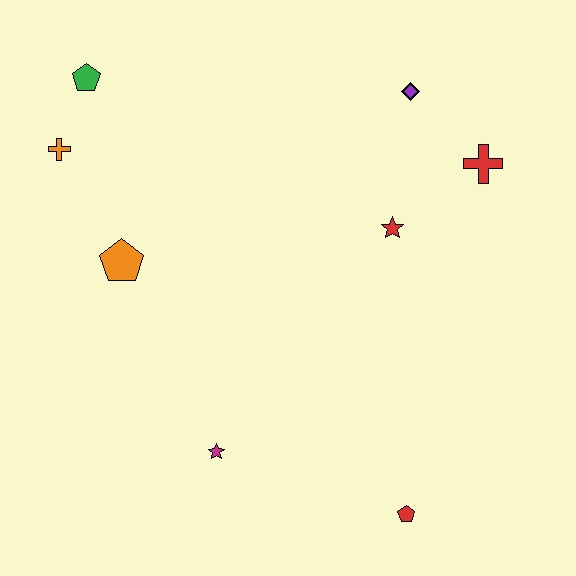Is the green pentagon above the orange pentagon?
Yes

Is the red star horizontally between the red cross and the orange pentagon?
Yes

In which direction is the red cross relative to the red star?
The red cross is to the right of the red star.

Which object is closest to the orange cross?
The green pentagon is closest to the orange cross.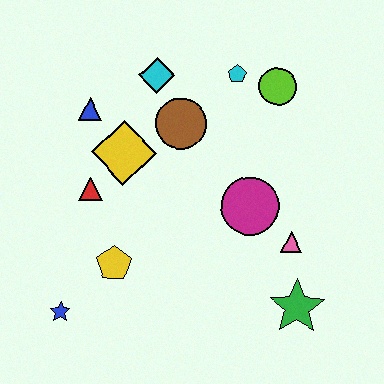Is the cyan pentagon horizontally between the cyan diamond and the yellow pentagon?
No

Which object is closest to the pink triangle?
The magenta circle is closest to the pink triangle.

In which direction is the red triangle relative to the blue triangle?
The red triangle is below the blue triangle.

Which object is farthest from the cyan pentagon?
The blue star is farthest from the cyan pentagon.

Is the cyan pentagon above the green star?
Yes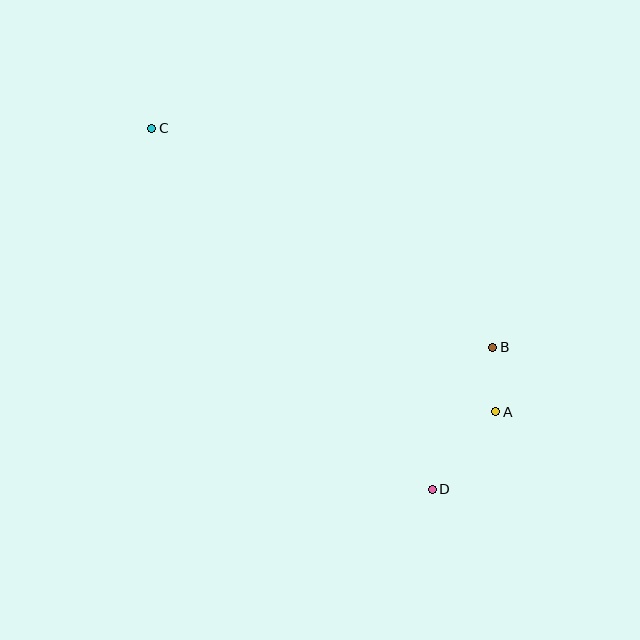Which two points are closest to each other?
Points A and B are closest to each other.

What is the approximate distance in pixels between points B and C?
The distance between B and C is approximately 405 pixels.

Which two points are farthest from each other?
Points C and D are farthest from each other.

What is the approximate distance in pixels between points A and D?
The distance between A and D is approximately 100 pixels.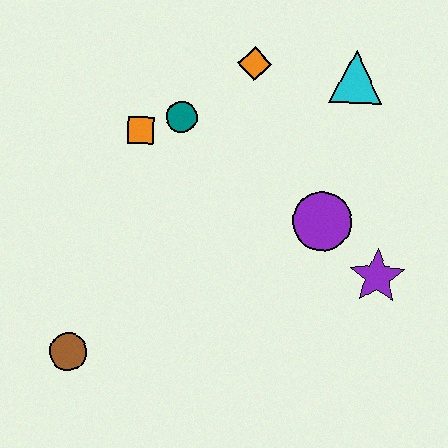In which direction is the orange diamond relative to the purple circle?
The orange diamond is above the purple circle.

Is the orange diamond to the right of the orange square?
Yes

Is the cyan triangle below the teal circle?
No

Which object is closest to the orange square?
The teal circle is closest to the orange square.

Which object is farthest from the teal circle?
The brown circle is farthest from the teal circle.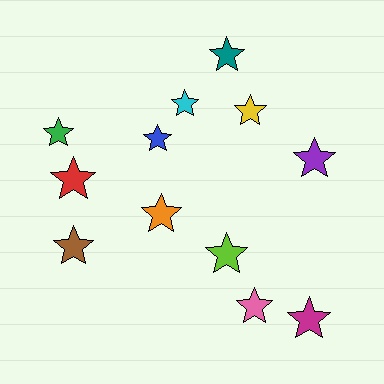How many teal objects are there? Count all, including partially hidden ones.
There is 1 teal object.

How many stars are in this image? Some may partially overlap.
There are 12 stars.